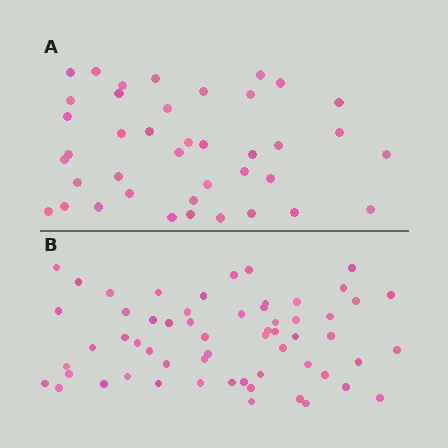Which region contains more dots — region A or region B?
Region B (the bottom region) has more dots.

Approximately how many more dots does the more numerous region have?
Region B has approximately 20 more dots than region A.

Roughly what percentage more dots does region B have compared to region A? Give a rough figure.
About 50% more.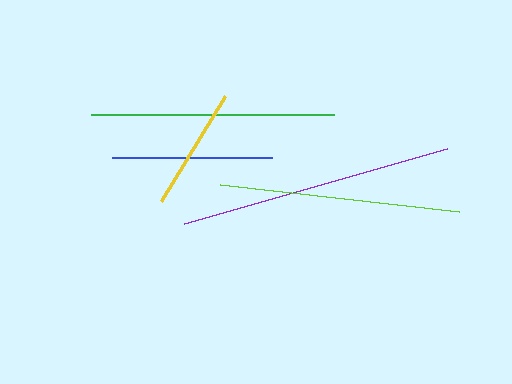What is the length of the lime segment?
The lime segment is approximately 241 pixels long.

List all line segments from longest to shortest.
From longest to shortest: purple, green, lime, blue, yellow.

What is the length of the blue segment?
The blue segment is approximately 160 pixels long.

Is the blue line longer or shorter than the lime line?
The lime line is longer than the blue line.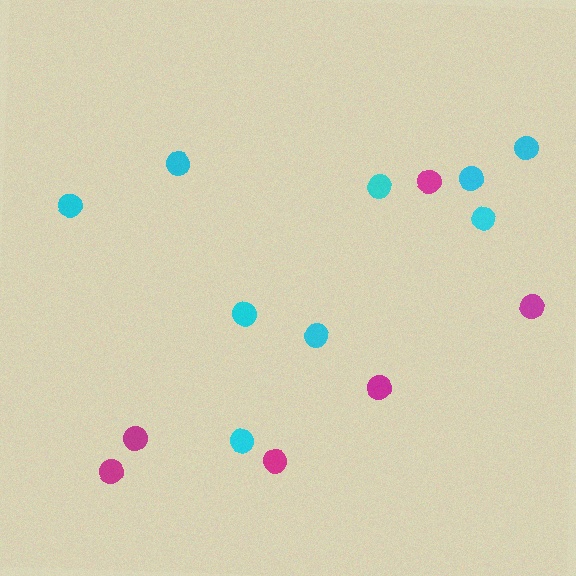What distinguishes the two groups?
There are 2 groups: one group of cyan circles (9) and one group of magenta circles (6).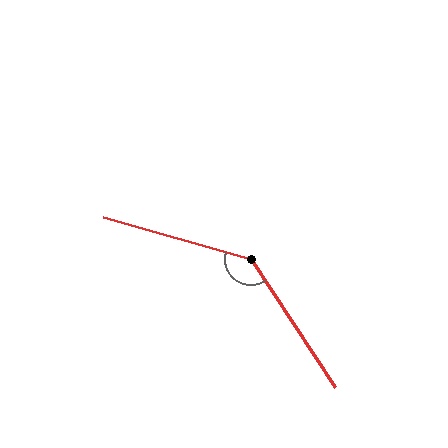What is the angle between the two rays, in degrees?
Approximately 139 degrees.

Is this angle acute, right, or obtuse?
It is obtuse.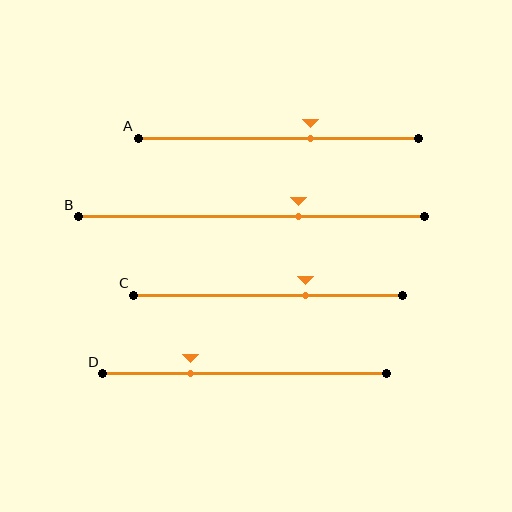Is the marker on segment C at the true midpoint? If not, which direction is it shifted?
No, the marker on segment C is shifted to the right by about 14% of the segment length.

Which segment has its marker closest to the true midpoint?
Segment A has its marker closest to the true midpoint.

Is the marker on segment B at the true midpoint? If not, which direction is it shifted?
No, the marker on segment B is shifted to the right by about 13% of the segment length.